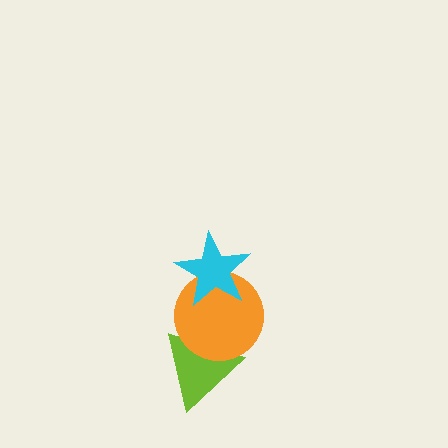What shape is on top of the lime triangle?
The orange circle is on top of the lime triangle.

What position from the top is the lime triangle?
The lime triangle is 3rd from the top.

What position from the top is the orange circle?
The orange circle is 2nd from the top.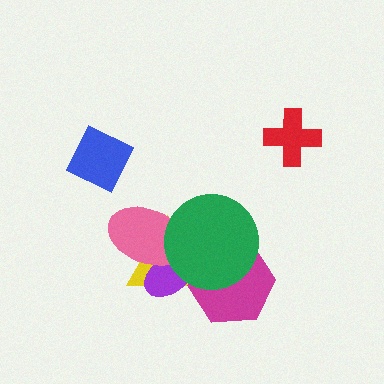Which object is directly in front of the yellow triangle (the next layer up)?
The purple ellipse is directly in front of the yellow triangle.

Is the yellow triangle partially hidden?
Yes, it is partially covered by another shape.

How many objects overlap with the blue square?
0 objects overlap with the blue square.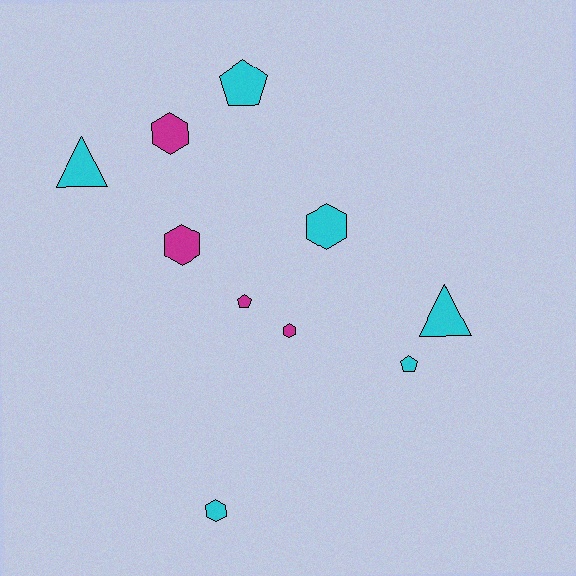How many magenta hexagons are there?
There are 3 magenta hexagons.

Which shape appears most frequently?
Hexagon, with 5 objects.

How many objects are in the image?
There are 10 objects.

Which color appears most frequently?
Cyan, with 6 objects.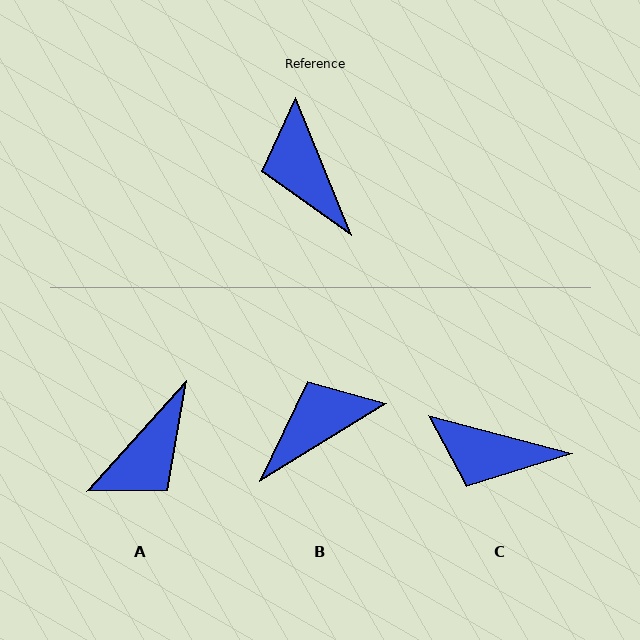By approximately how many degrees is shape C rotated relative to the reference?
Approximately 53 degrees counter-clockwise.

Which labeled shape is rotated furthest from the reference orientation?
A, about 116 degrees away.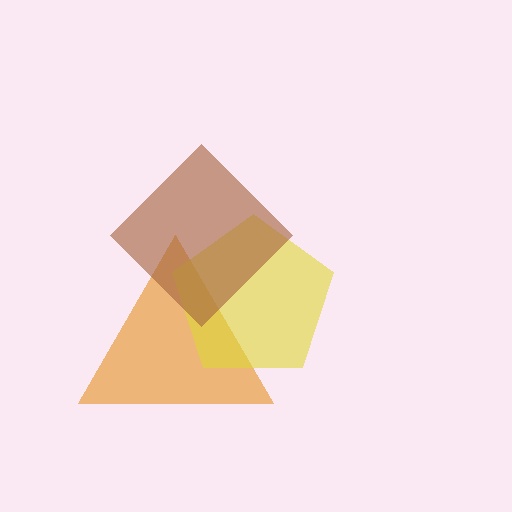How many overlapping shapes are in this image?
There are 3 overlapping shapes in the image.